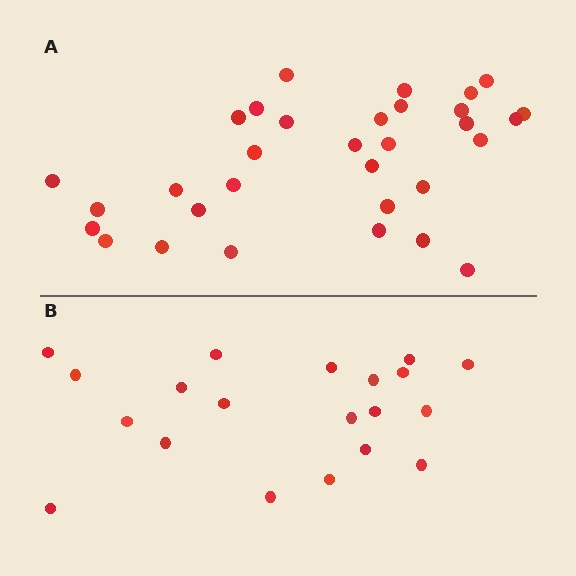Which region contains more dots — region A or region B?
Region A (the top region) has more dots.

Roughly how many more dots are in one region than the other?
Region A has roughly 12 or so more dots than region B.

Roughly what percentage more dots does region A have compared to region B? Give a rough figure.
About 60% more.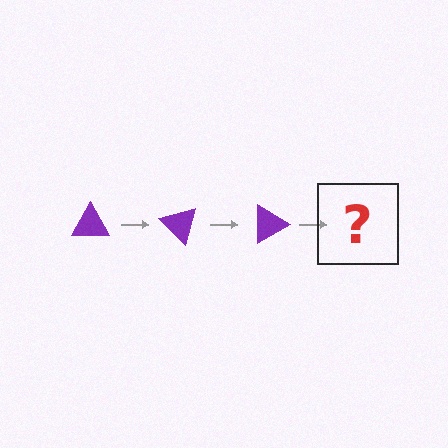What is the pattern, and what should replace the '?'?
The pattern is that the triangle rotates 45 degrees each step. The '?' should be a purple triangle rotated 135 degrees.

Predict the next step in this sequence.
The next step is a purple triangle rotated 135 degrees.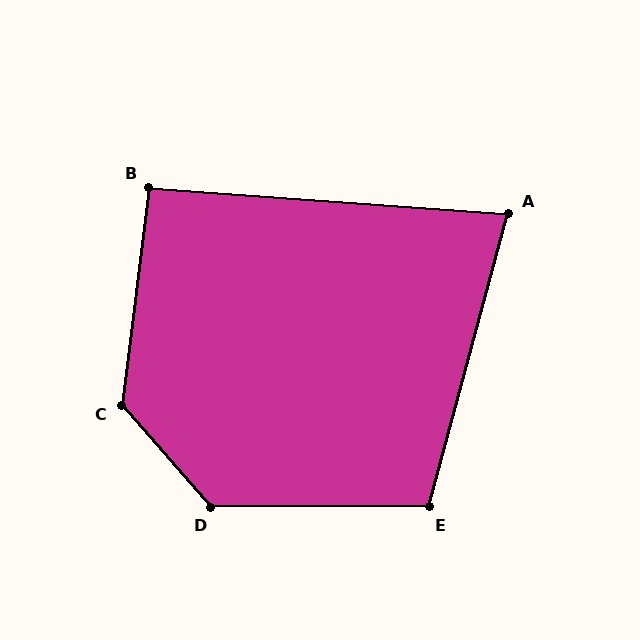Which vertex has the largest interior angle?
D, at approximately 131 degrees.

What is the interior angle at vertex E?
Approximately 105 degrees (obtuse).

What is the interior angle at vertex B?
Approximately 93 degrees (approximately right).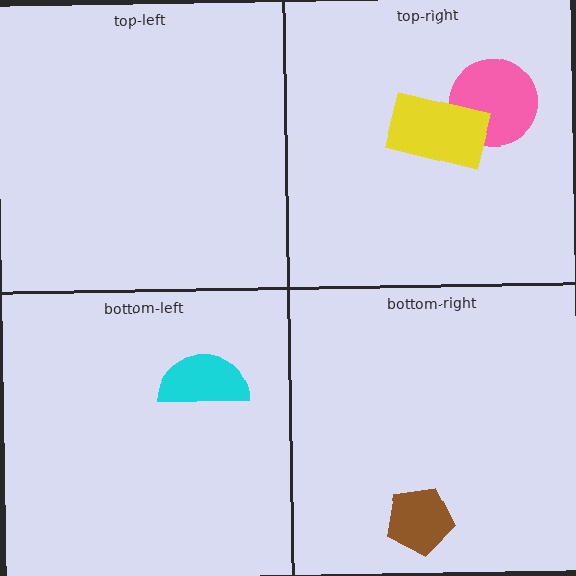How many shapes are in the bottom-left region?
1.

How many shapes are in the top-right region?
2.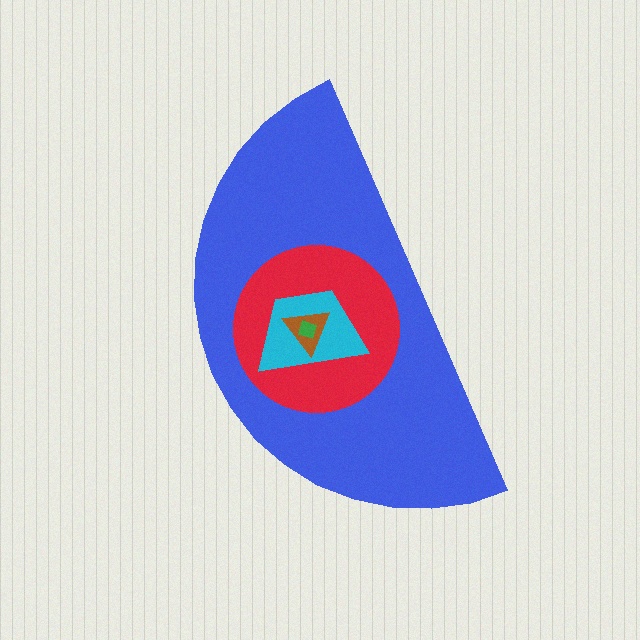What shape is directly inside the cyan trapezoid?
The brown triangle.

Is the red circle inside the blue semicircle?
Yes.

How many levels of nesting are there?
5.